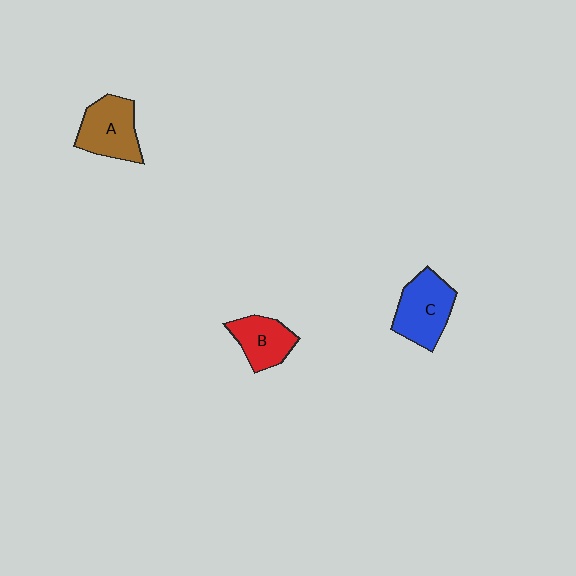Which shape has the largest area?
Shape C (blue).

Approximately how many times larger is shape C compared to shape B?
Approximately 1.3 times.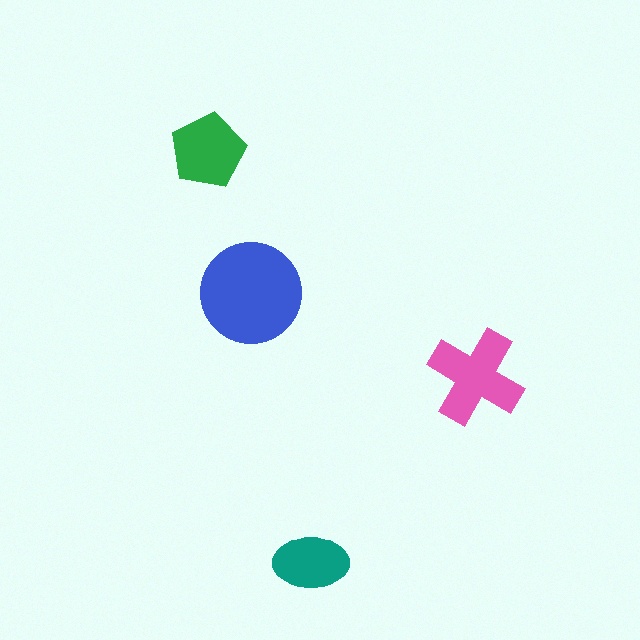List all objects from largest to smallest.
The blue circle, the pink cross, the green pentagon, the teal ellipse.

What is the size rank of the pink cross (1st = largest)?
2nd.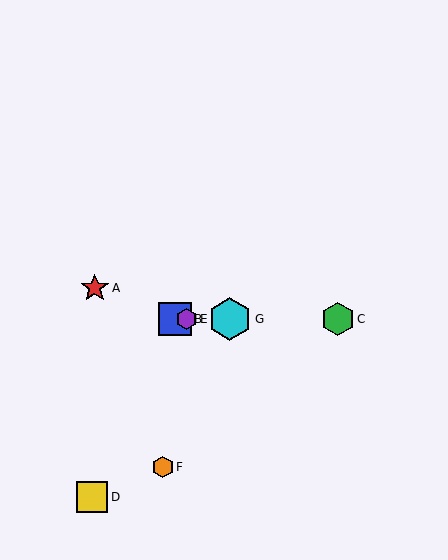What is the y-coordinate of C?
Object C is at y≈319.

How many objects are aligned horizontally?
4 objects (B, C, E, G) are aligned horizontally.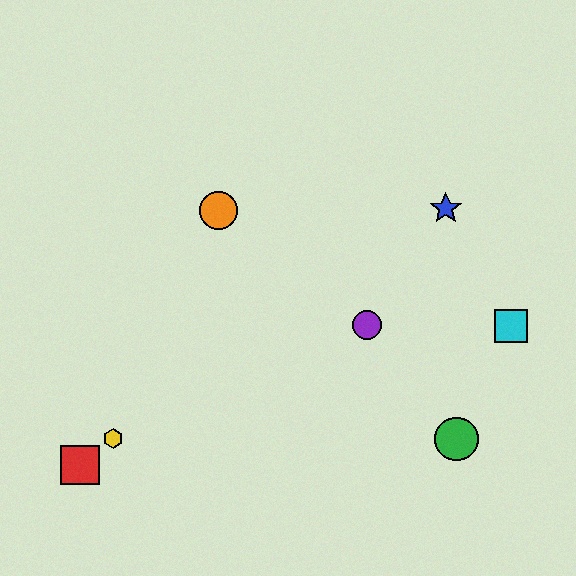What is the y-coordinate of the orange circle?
The orange circle is at y≈210.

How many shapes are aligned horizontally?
2 shapes (the purple circle, the cyan square) are aligned horizontally.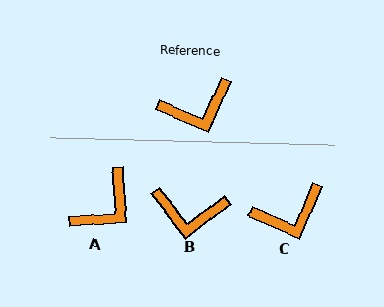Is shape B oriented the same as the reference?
No, it is off by about 28 degrees.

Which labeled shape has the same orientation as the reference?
C.